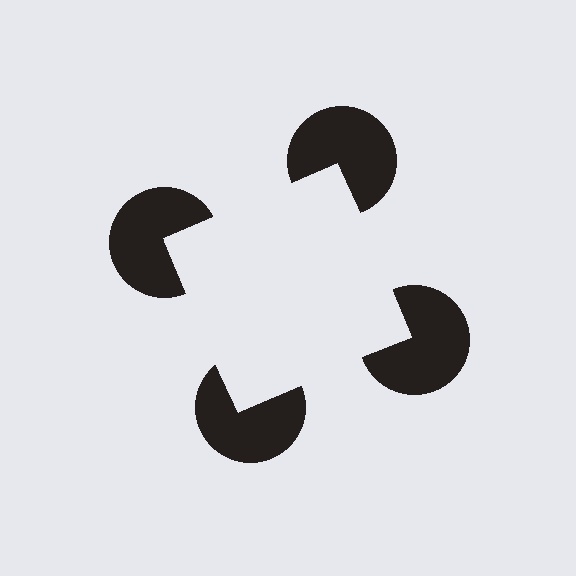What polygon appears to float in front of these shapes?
An illusory square — its edges are inferred from the aligned wedge cuts in the pac-man discs, not physically drawn.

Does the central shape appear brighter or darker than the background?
It typically appears slightly brighter than the background, even though no actual brightness change is drawn.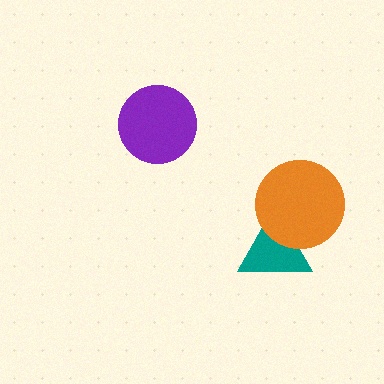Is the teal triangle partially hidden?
Yes, it is partially covered by another shape.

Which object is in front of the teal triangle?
The orange circle is in front of the teal triangle.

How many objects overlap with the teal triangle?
1 object overlaps with the teal triangle.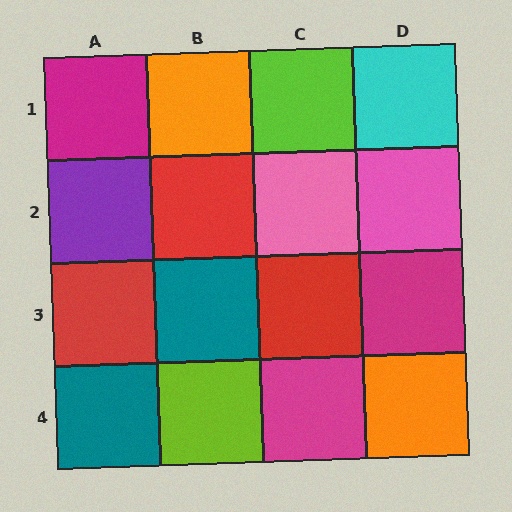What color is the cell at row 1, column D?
Cyan.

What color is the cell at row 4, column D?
Orange.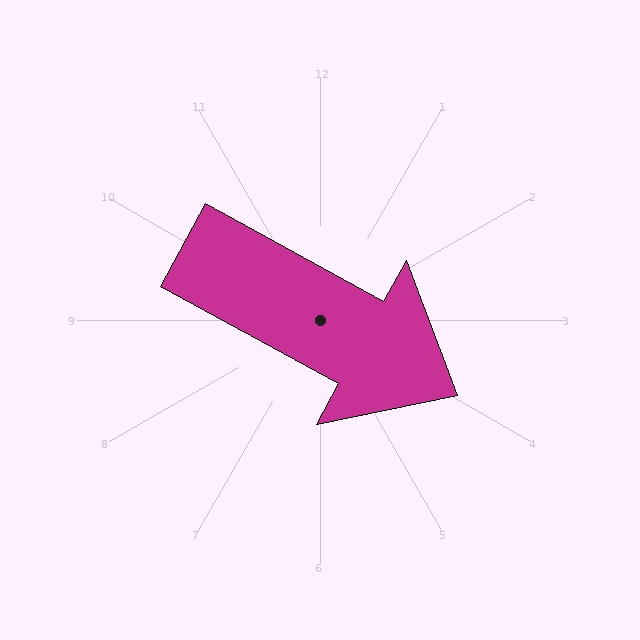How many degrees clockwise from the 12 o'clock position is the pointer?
Approximately 119 degrees.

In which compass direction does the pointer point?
Southeast.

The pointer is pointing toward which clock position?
Roughly 4 o'clock.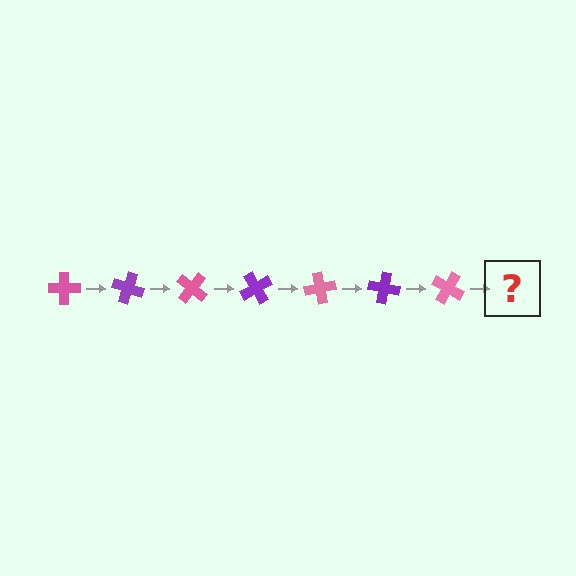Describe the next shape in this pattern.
It should be a purple cross, rotated 140 degrees from the start.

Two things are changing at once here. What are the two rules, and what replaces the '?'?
The two rules are that it rotates 20 degrees each step and the color cycles through pink and purple. The '?' should be a purple cross, rotated 140 degrees from the start.